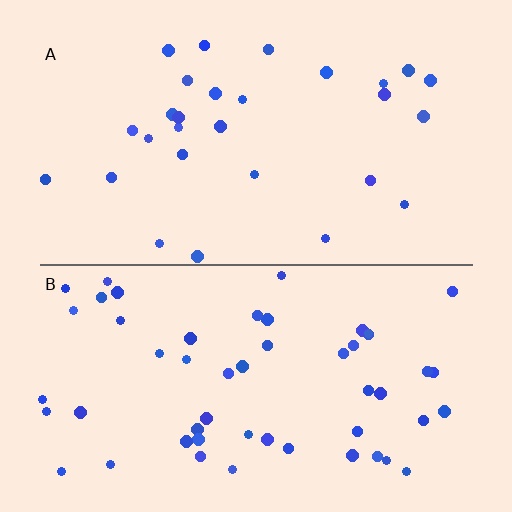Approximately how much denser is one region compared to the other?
Approximately 1.9× — region B over region A.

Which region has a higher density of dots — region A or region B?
B (the bottom).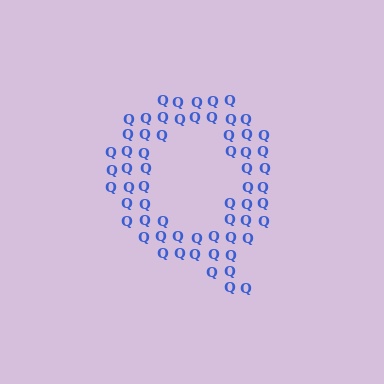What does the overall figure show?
The overall figure shows the letter Q.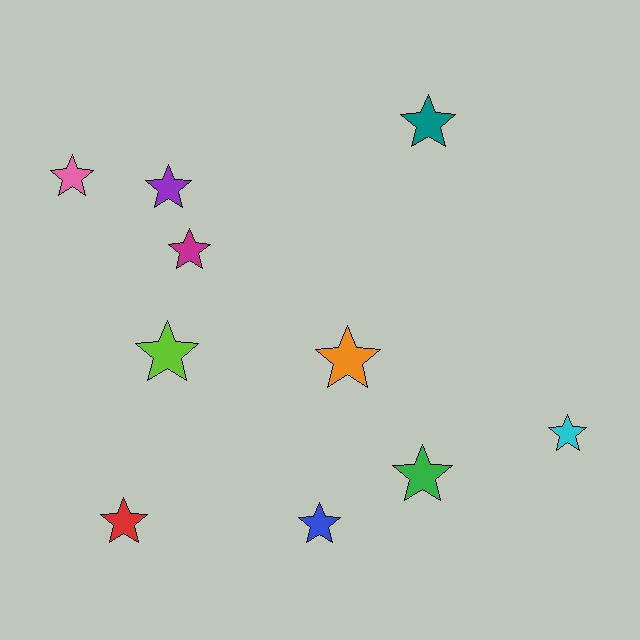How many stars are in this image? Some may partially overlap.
There are 10 stars.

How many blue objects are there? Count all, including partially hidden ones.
There is 1 blue object.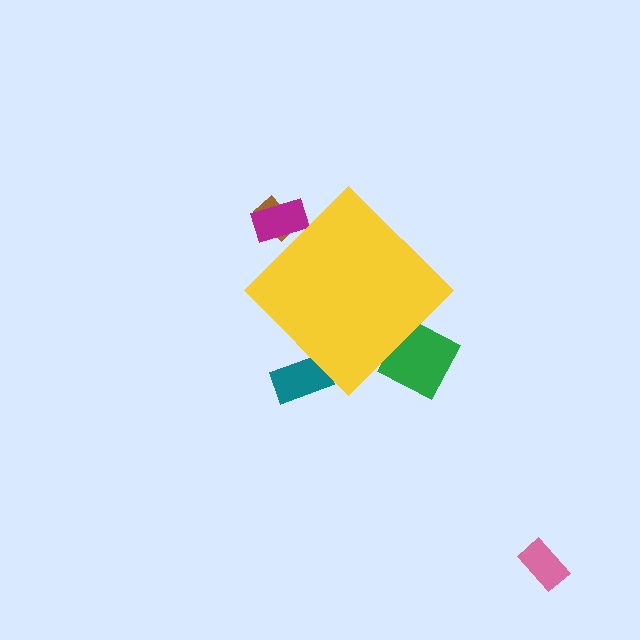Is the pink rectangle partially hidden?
No, the pink rectangle is fully visible.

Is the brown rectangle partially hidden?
Yes, the brown rectangle is partially hidden behind the yellow diamond.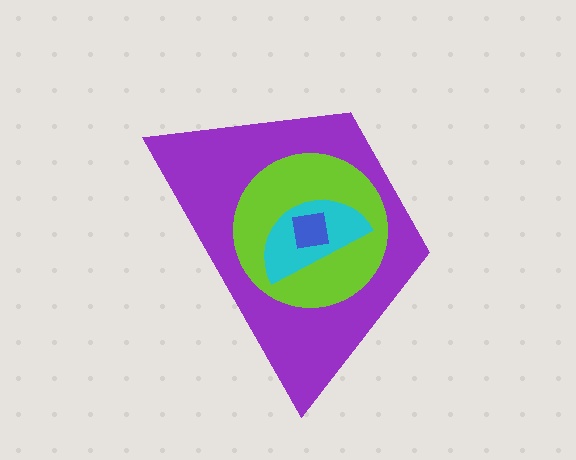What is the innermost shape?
The blue square.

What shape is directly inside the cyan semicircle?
The blue square.